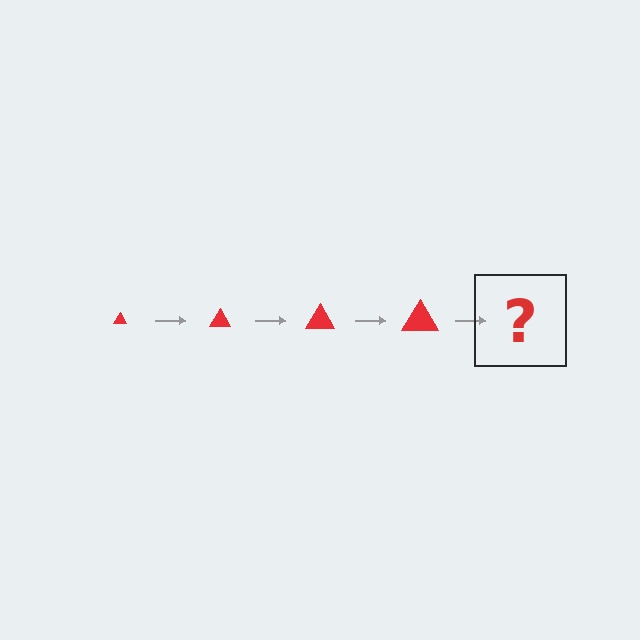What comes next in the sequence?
The next element should be a red triangle, larger than the previous one.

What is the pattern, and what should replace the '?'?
The pattern is that the triangle gets progressively larger each step. The '?' should be a red triangle, larger than the previous one.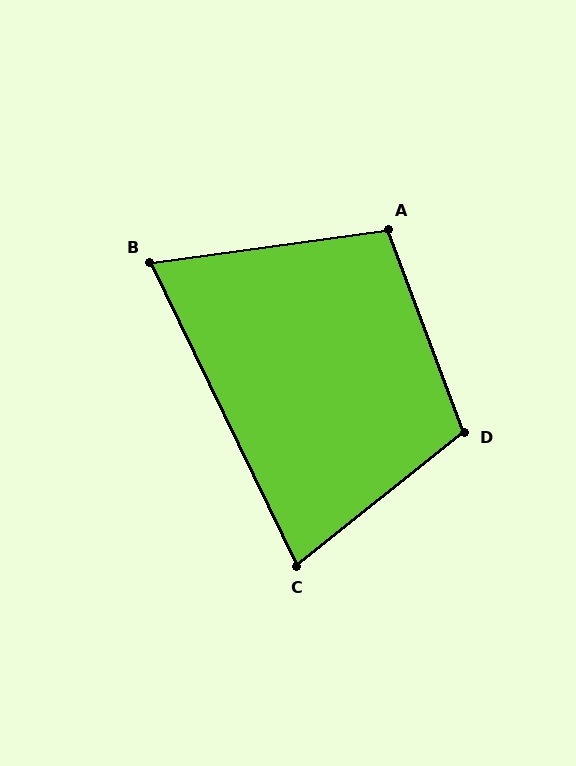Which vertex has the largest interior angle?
D, at approximately 108 degrees.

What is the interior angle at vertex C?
Approximately 77 degrees (acute).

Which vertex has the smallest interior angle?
B, at approximately 72 degrees.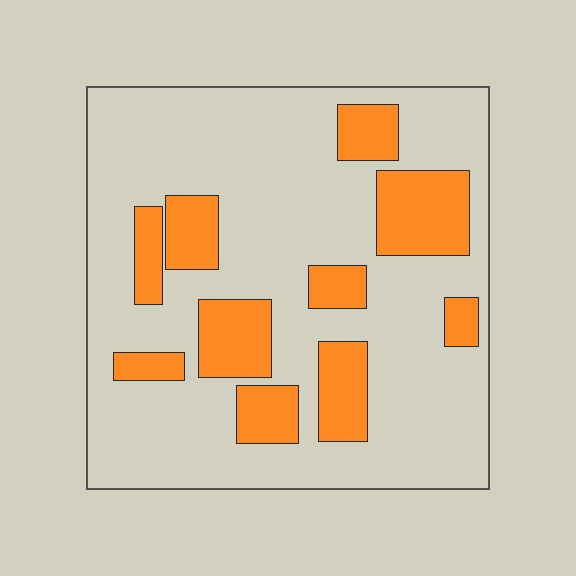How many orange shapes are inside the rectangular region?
10.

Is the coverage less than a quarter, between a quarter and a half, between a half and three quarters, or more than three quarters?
Less than a quarter.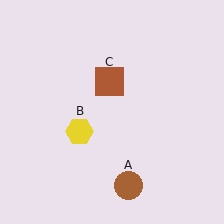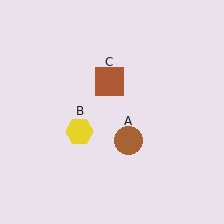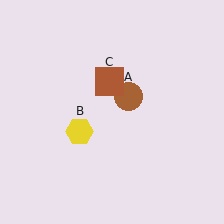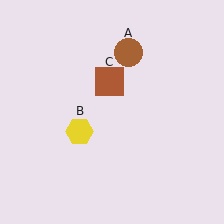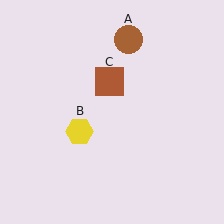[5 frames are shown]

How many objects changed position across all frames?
1 object changed position: brown circle (object A).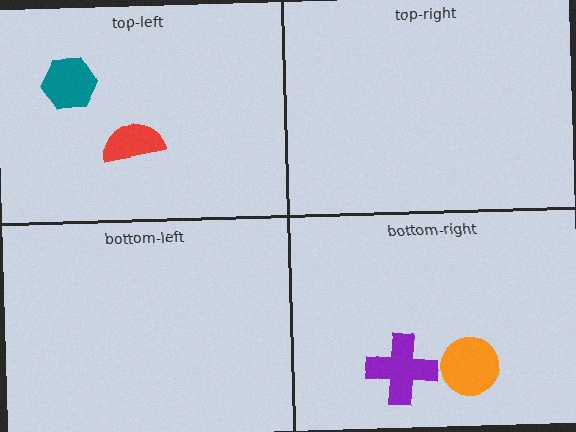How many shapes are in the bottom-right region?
2.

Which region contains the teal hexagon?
The top-left region.